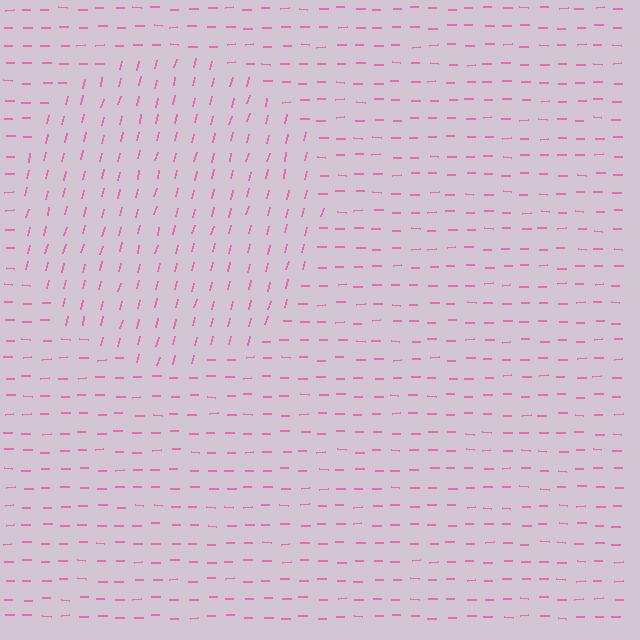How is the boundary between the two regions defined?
The boundary is defined purely by a change in line orientation (approximately 76 degrees difference). All lines are the same color and thickness.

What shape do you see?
I see a circle.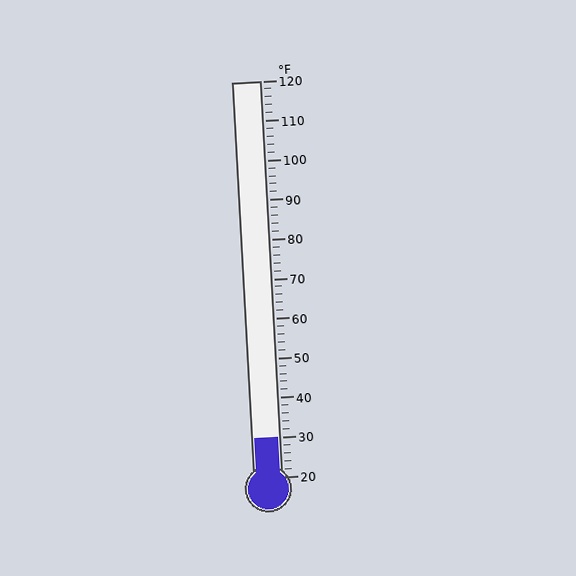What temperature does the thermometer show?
The thermometer shows approximately 30°F.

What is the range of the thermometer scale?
The thermometer scale ranges from 20°F to 120°F.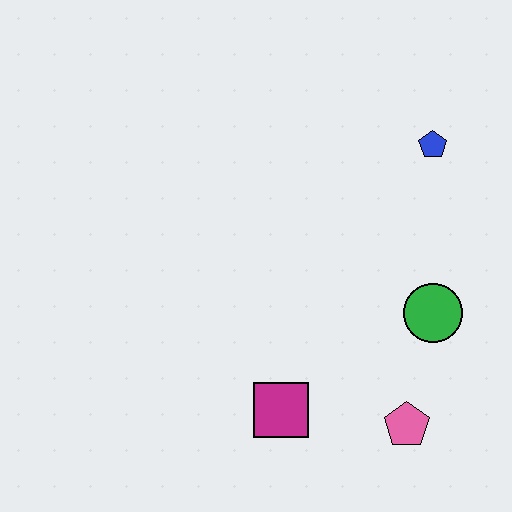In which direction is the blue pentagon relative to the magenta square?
The blue pentagon is above the magenta square.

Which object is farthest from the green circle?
The magenta square is farthest from the green circle.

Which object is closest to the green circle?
The pink pentagon is closest to the green circle.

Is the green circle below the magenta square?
No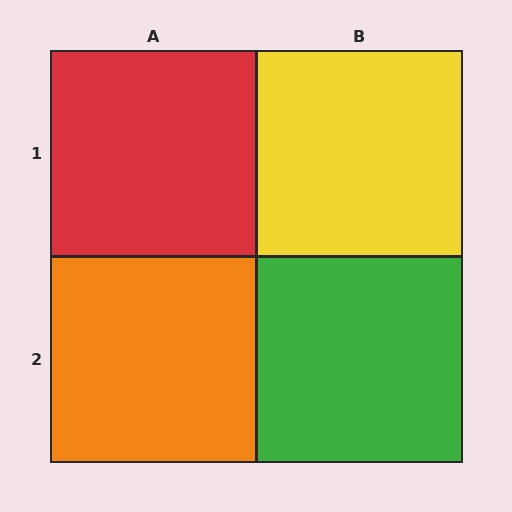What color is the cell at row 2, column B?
Green.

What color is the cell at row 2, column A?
Orange.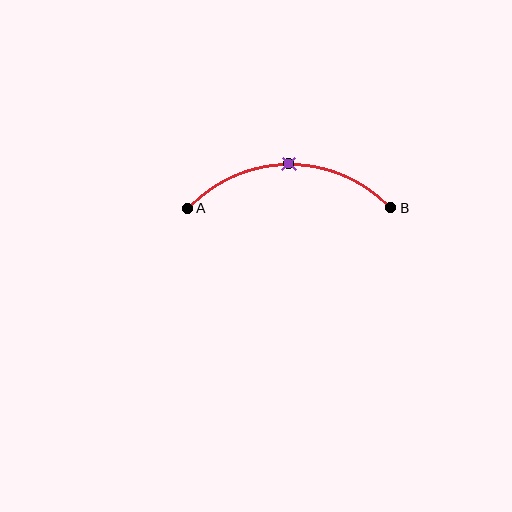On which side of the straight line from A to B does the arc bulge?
The arc bulges above the straight line connecting A and B.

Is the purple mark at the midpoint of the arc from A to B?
Yes. The purple mark lies on the arc at equal arc-length from both A and B — it is the arc midpoint.